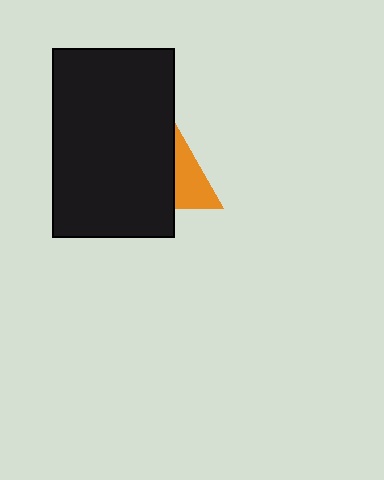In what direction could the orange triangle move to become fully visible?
The orange triangle could move right. That would shift it out from behind the black rectangle entirely.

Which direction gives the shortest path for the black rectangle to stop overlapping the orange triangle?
Moving left gives the shortest separation.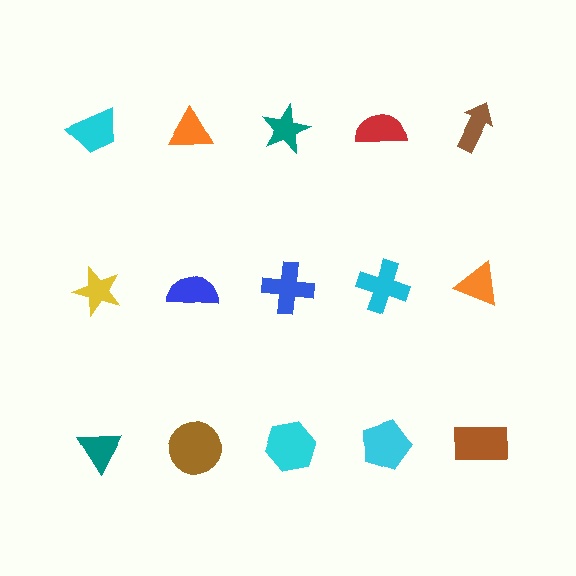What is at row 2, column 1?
A yellow star.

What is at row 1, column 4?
A red semicircle.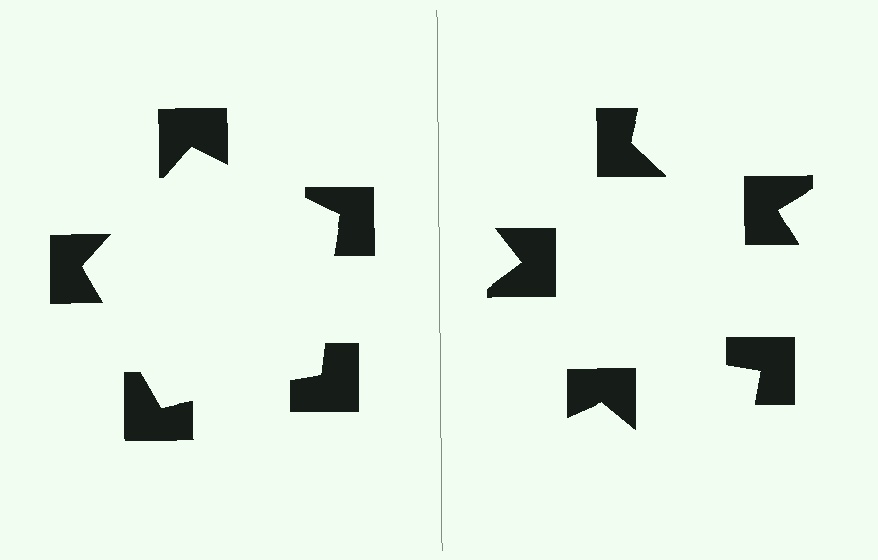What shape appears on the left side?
An illusory pentagon.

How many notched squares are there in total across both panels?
10 — 5 on each side.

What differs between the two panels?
The notched squares are positioned identically on both sides; only the wedge orientations differ. On the left they align to a pentagon; on the right they are misaligned.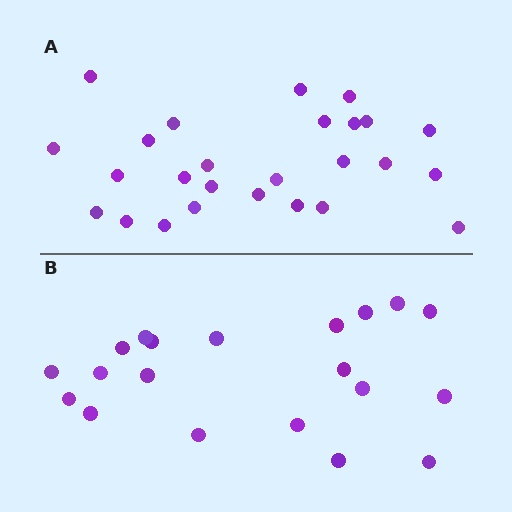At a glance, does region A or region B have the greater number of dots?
Region A (the top region) has more dots.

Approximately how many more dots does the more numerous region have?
Region A has about 6 more dots than region B.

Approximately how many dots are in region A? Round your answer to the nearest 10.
About 30 dots. (The exact count is 26, which rounds to 30.)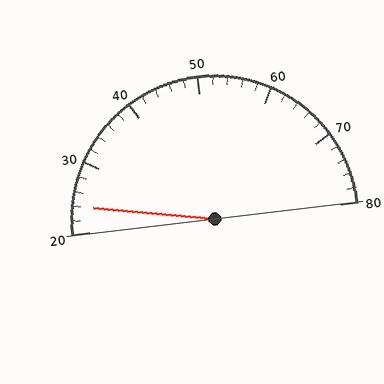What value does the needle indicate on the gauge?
The needle indicates approximately 24.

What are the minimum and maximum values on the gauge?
The gauge ranges from 20 to 80.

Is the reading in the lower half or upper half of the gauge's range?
The reading is in the lower half of the range (20 to 80).